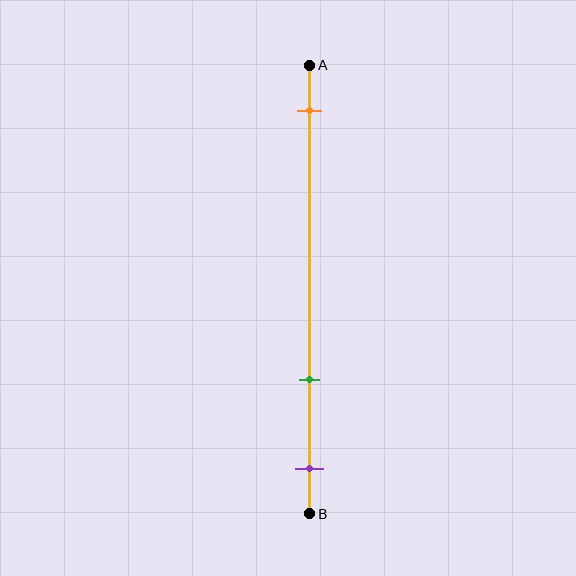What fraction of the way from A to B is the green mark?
The green mark is approximately 70% (0.7) of the way from A to B.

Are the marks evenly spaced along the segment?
No, the marks are not evenly spaced.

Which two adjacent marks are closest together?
The green and purple marks are the closest adjacent pair.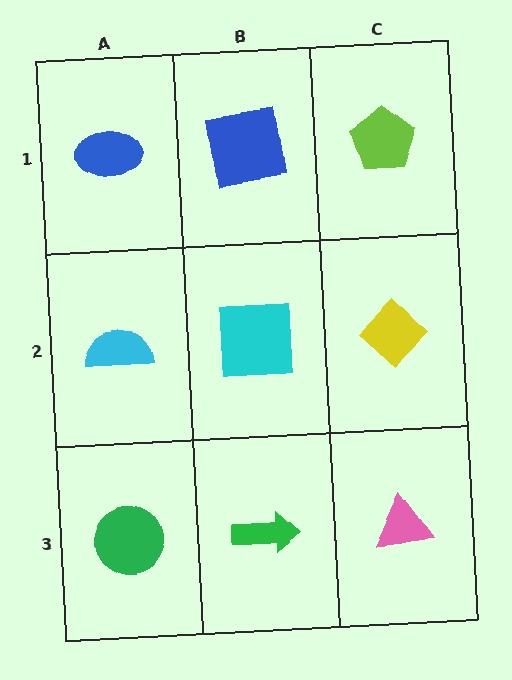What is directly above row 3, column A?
A cyan semicircle.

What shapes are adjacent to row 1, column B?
A cyan square (row 2, column B), a blue ellipse (row 1, column A), a lime pentagon (row 1, column C).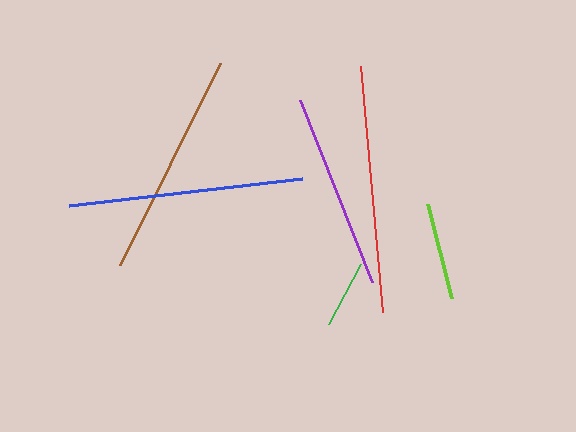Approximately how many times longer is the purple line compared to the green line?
The purple line is approximately 2.9 times the length of the green line.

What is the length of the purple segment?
The purple segment is approximately 196 pixels long.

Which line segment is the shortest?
The green line is the shortest at approximately 67 pixels.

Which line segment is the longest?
The red line is the longest at approximately 247 pixels.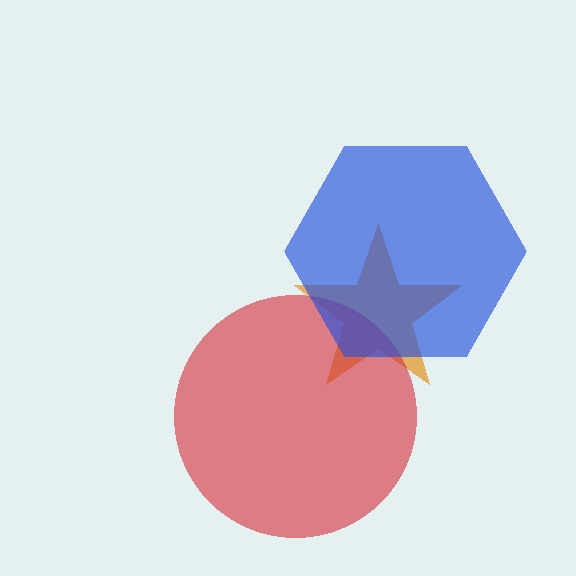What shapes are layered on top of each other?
The layered shapes are: an orange star, a red circle, a blue hexagon.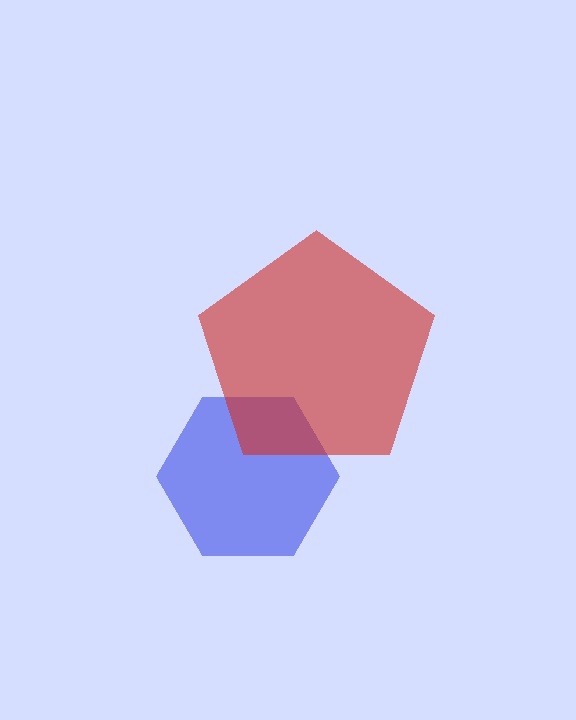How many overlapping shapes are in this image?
There are 2 overlapping shapes in the image.